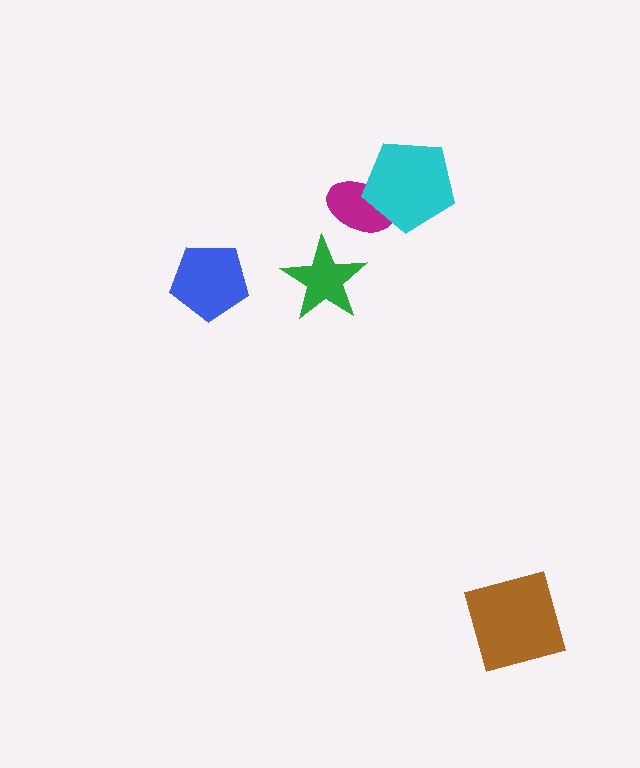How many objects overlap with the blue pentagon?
0 objects overlap with the blue pentagon.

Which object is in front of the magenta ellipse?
The cyan pentagon is in front of the magenta ellipse.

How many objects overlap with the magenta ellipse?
1 object overlaps with the magenta ellipse.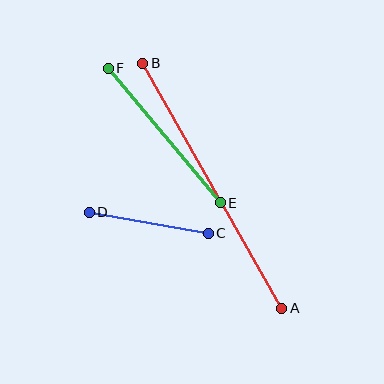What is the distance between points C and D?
The distance is approximately 121 pixels.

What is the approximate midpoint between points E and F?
The midpoint is at approximately (164, 135) pixels.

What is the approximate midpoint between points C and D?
The midpoint is at approximately (149, 223) pixels.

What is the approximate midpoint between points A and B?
The midpoint is at approximately (212, 186) pixels.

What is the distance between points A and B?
The distance is approximately 281 pixels.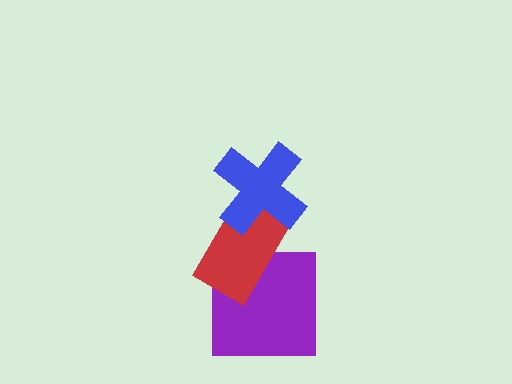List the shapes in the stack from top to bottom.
From top to bottom: the blue cross, the red rectangle, the purple square.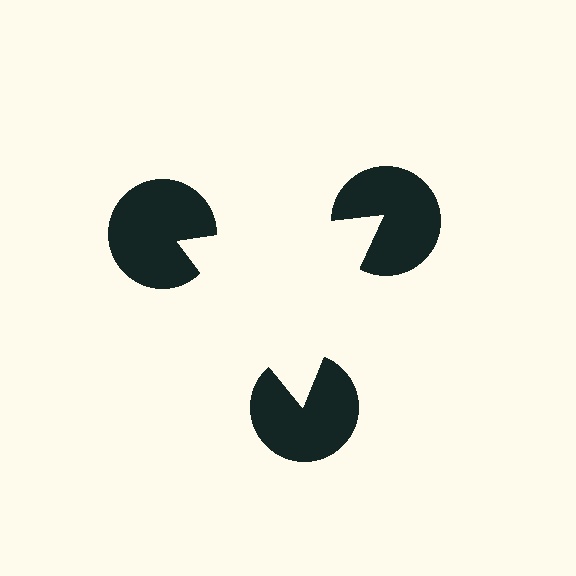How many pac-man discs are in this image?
There are 3 — one at each vertex of the illusory triangle.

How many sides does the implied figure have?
3 sides.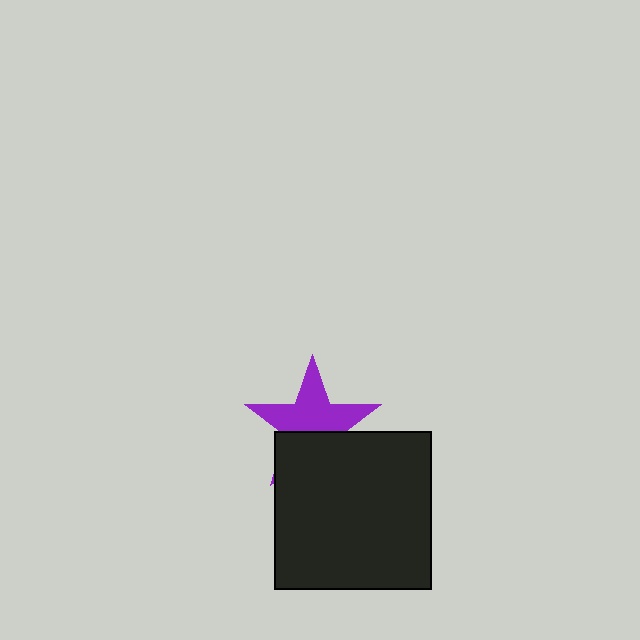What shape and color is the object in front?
The object in front is a black square.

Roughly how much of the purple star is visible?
About half of it is visible (roughly 60%).